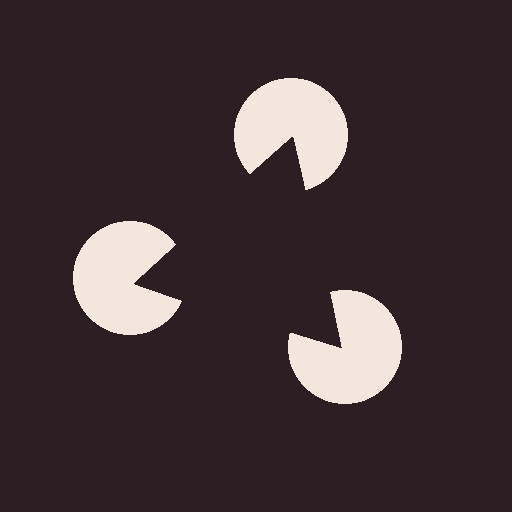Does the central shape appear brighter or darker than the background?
It typically appears slightly darker than the background, even though no actual brightness change is drawn.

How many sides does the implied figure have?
3 sides.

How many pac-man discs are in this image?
There are 3 — one at each vertex of the illusory triangle.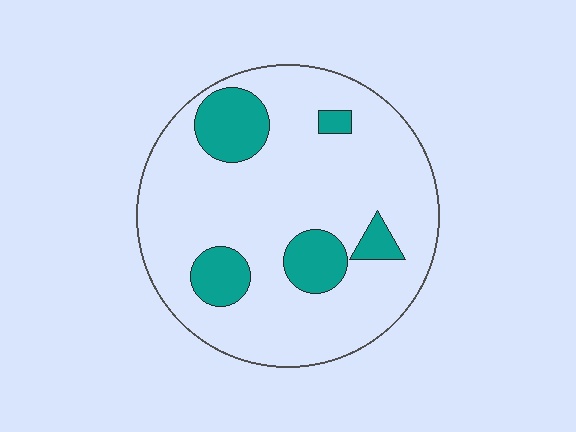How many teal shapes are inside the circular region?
5.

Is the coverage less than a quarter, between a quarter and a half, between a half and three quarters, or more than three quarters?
Less than a quarter.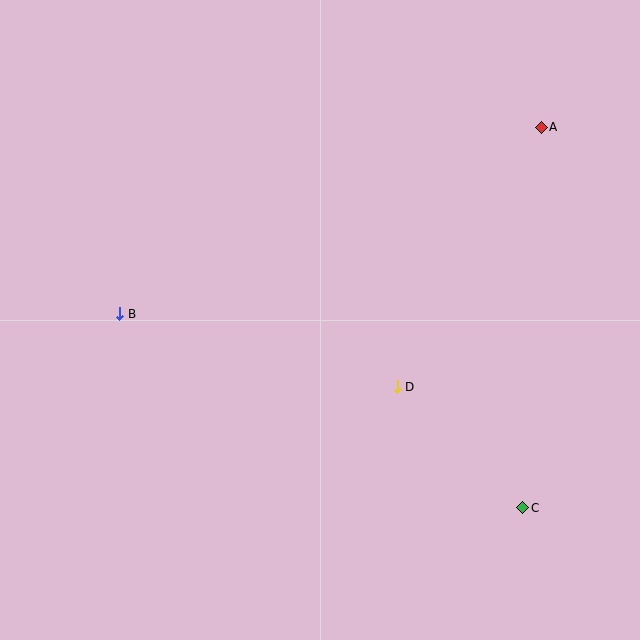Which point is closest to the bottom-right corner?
Point C is closest to the bottom-right corner.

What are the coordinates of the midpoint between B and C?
The midpoint between B and C is at (321, 411).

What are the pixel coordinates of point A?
Point A is at (541, 127).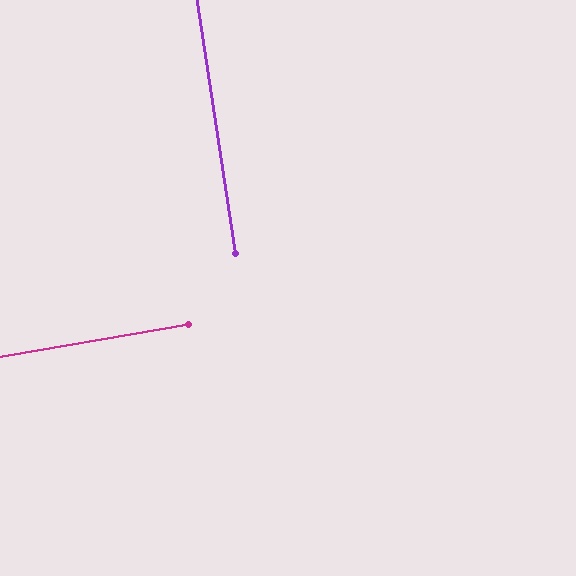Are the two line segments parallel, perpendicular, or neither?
Perpendicular — they meet at approximately 89°.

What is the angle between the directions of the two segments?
Approximately 89 degrees.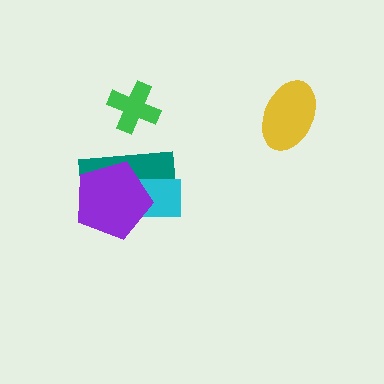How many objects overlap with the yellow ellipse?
0 objects overlap with the yellow ellipse.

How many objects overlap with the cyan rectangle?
2 objects overlap with the cyan rectangle.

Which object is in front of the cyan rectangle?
The purple pentagon is in front of the cyan rectangle.